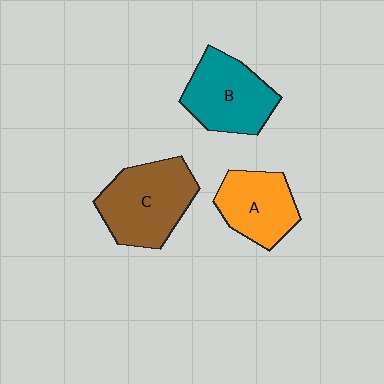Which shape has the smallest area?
Shape A (orange).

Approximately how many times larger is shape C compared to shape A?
Approximately 1.3 times.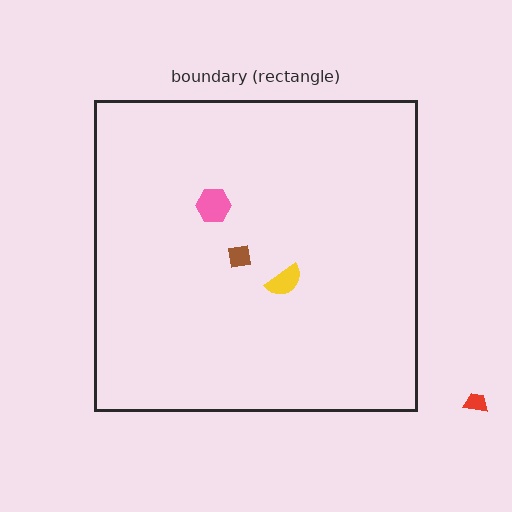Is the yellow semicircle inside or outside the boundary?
Inside.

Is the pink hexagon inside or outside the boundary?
Inside.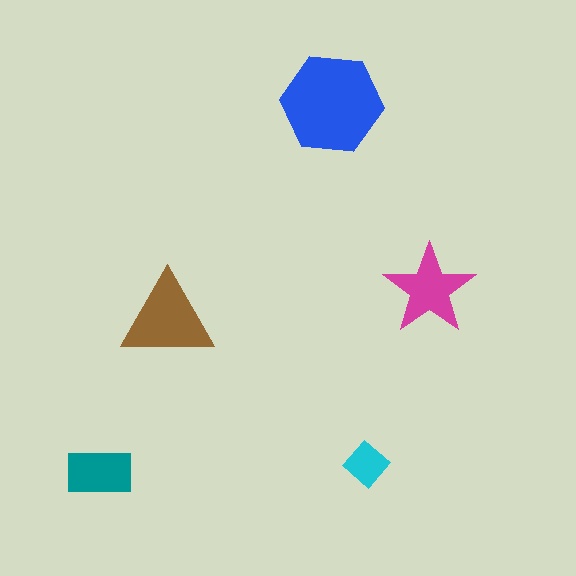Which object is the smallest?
The cyan diamond.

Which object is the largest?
The blue hexagon.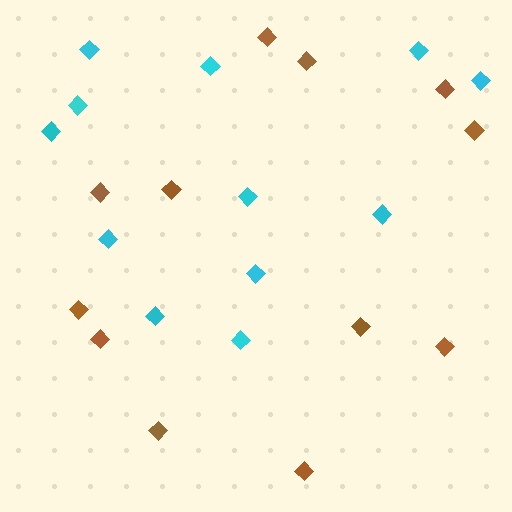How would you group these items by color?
There are 2 groups: one group of cyan diamonds (12) and one group of brown diamonds (12).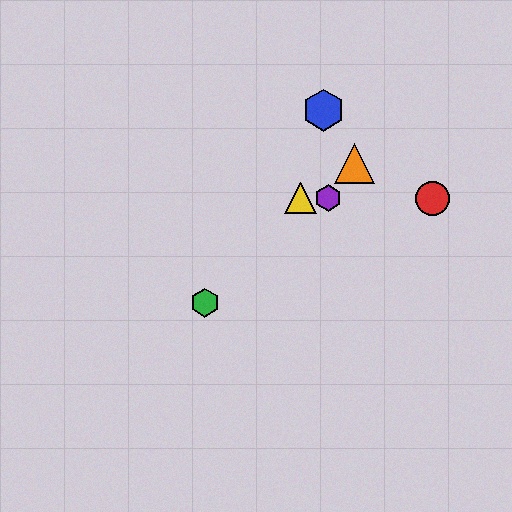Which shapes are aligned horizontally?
The red circle, the yellow triangle, the purple hexagon are aligned horizontally.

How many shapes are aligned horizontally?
3 shapes (the red circle, the yellow triangle, the purple hexagon) are aligned horizontally.